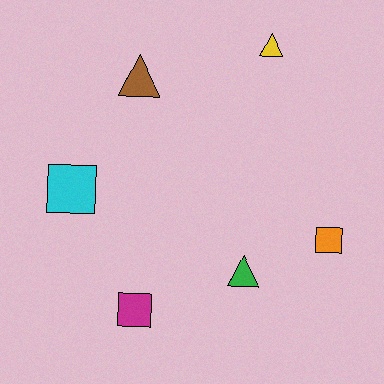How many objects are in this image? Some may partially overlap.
There are 6 objects.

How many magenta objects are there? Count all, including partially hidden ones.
There is 1 magenta object.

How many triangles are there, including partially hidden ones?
There are 3 triangles.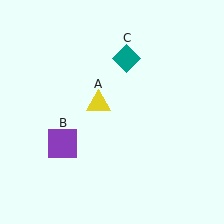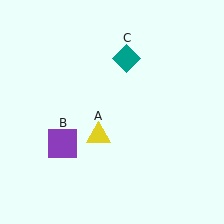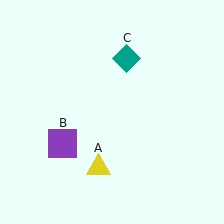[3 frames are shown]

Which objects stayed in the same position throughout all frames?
Purple square (object B) and teal diamond (object C) remained stationary.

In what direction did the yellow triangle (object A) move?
The yellow triangle (object A) moved down.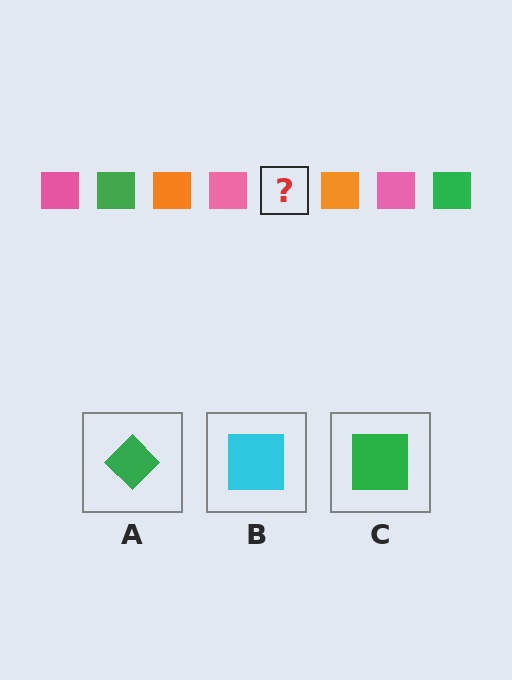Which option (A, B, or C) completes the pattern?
C.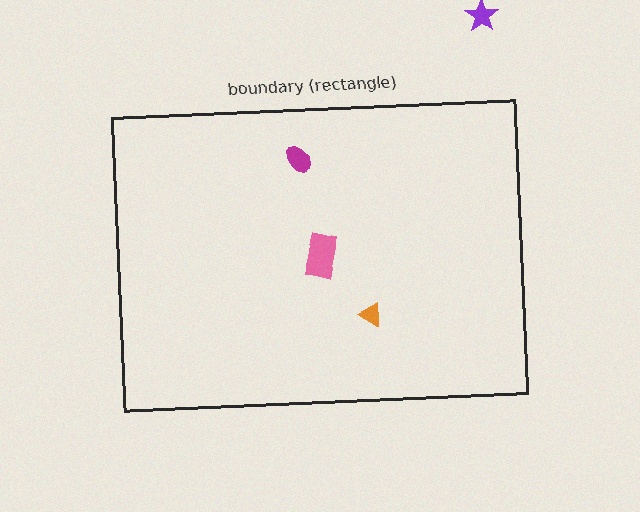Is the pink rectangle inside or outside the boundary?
Inside.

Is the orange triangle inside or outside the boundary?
Inside.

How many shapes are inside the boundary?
3 inside, 1 outside.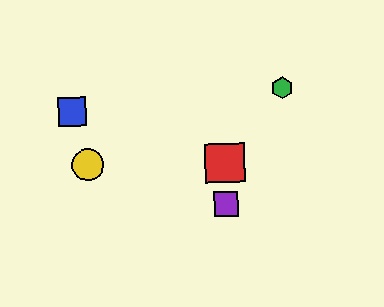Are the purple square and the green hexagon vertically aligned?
No, the purple square is at x≈226 and the green hexagon is at x≈282.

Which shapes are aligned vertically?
The red square, the purple square are aligned vertically.